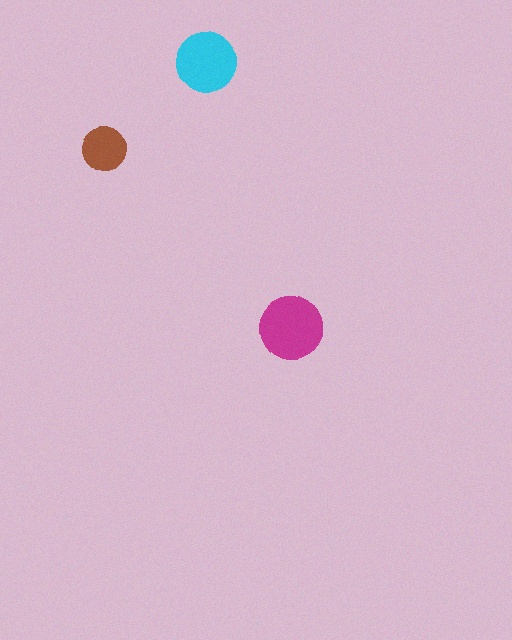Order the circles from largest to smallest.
the magenta one, the cyan one, the brown one.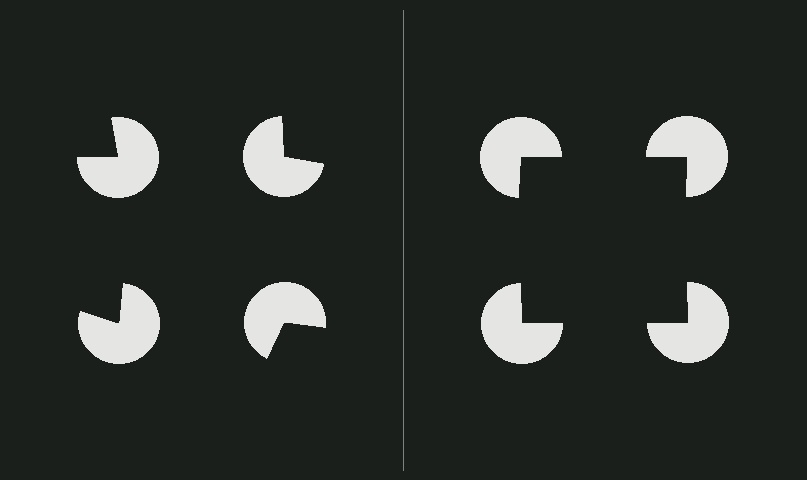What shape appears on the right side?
An illusory square.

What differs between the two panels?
The pac-man discs are positioned identically on both sides; only the wedge orientations differ. On the right they align to a square; on the left they are misaligned.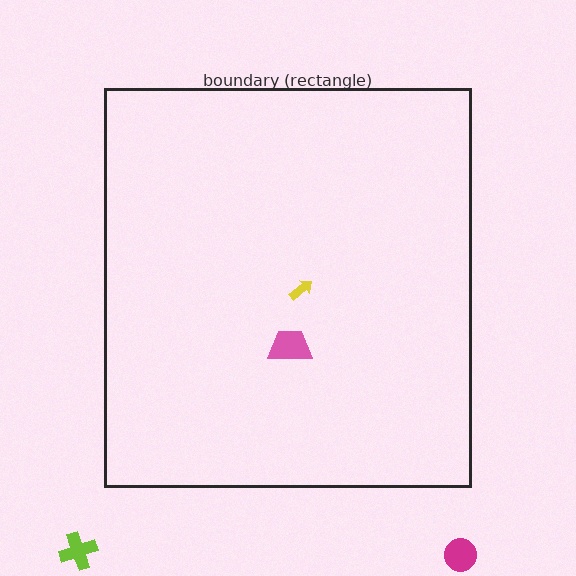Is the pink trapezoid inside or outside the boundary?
Inside.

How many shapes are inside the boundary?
2 inside, 2 outside.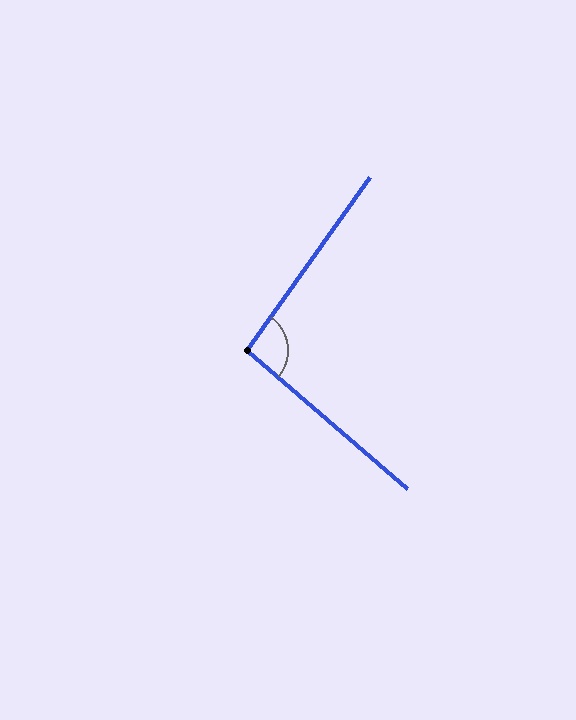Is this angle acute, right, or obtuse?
It is obtuse.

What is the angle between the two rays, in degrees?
Approximately 96 degrees.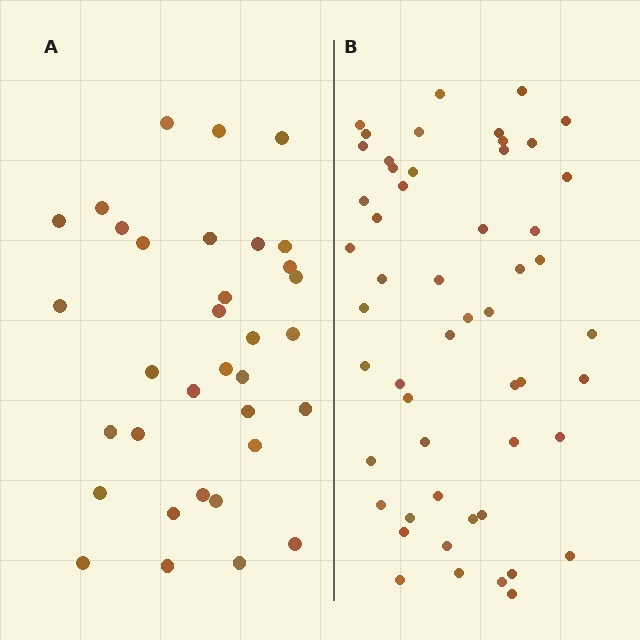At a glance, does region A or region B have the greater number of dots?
Region B (the right region) has more dots.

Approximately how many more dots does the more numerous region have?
Region B has approximately 20 more dots than region A.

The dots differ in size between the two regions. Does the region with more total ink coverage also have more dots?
No. Region A has more total ink coverage because its dots are larger, but region B actually contains more individual dots. Total area can be misleading — the number of items is what matters here.